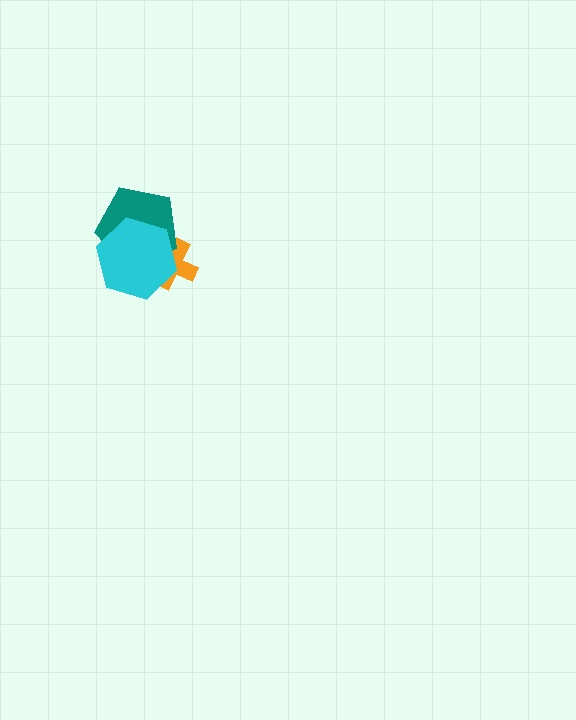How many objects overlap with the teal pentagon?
2 objects overlap with the teal pentagon.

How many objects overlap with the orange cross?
2 objects overlap with the orange cross.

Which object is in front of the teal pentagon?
The cyan hexagon is in front of the teal pentagon.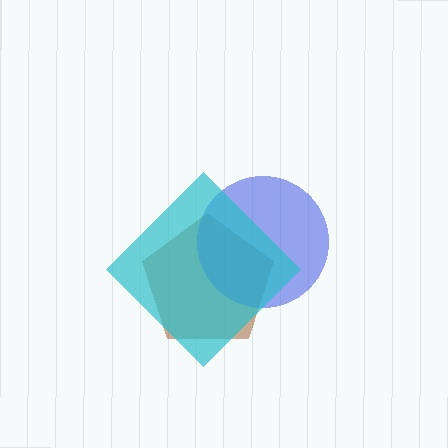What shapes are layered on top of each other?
The layered shapes are: a brown pentagon, a blue circle, a cyan diamond.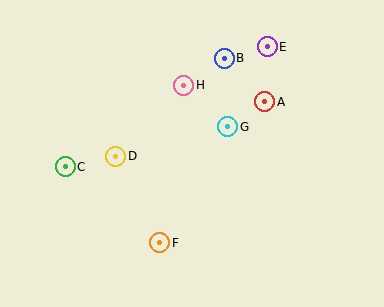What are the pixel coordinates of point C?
Point C is at (65, 167).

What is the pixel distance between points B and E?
The distance between B and E is 45 pixels.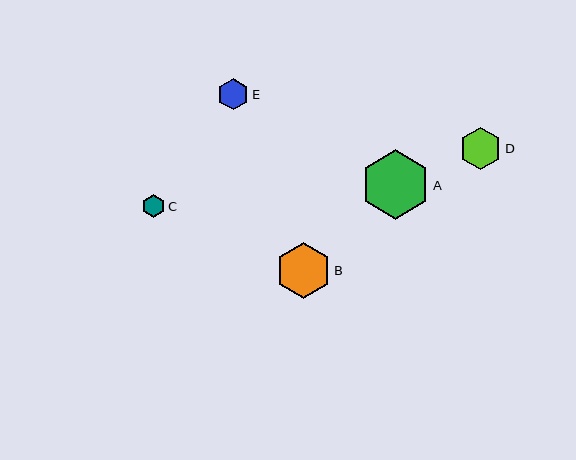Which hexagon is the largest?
Hexagon A is the largest with a size of approximately 70 pixels.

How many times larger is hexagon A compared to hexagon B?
Hexagon A is approximately 1.3 times the size of hexagon B.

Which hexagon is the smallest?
Hexagon C is the smallest with a size of approximately 23 pixels.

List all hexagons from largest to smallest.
From largest to smallest: A, B, D, E, C.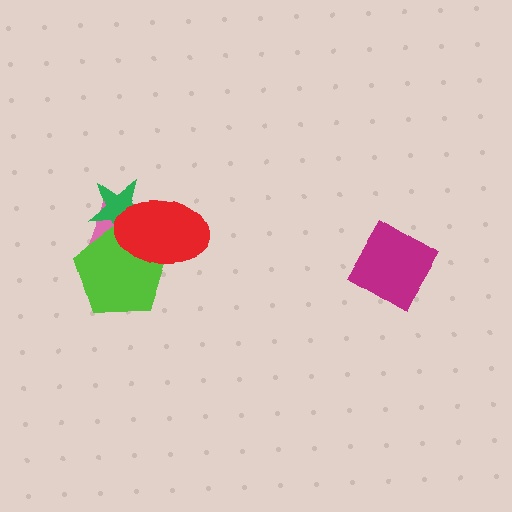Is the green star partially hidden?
Yes, it is partially covered by another shape.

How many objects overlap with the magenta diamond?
0 objects overlap with the magenta diamond.